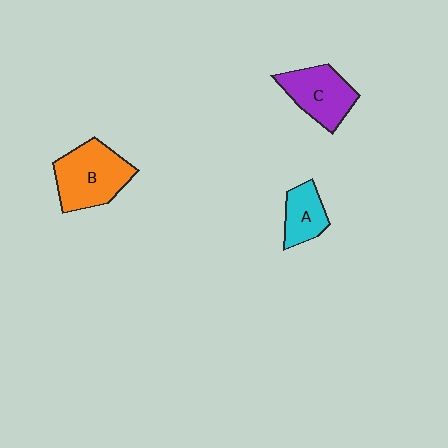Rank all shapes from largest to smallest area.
From largest to smallest: B (orange), C (purple), A (cyan).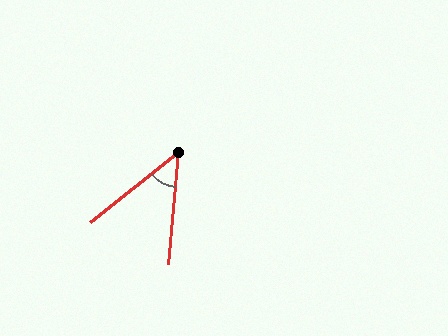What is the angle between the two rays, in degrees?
Approximately 46 degrees.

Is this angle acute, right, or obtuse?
It is acute.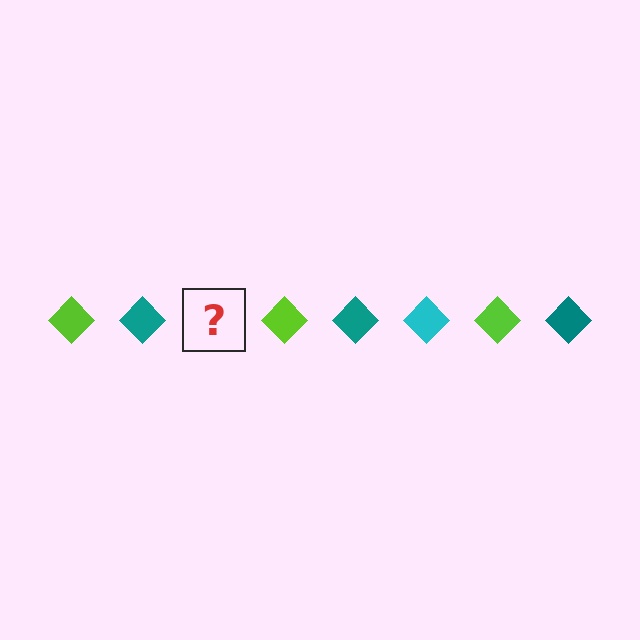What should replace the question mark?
The question mark should be replaced with a cyan diamond.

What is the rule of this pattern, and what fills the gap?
The rule is that the pattern cycles through lime, teal, cyan diamonds. The gap should be filled with a cyan diamond.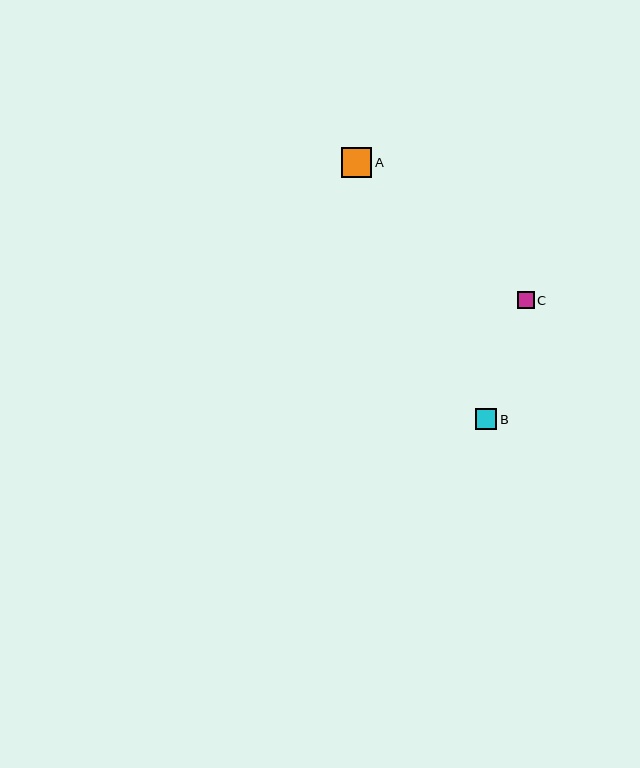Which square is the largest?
Square A is the largest with a size of approximately 30 pixels.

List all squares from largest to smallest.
From largest to smallest: A, B, C.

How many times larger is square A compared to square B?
Square A is approximately 1.5 times the size of square B.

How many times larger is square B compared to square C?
Square B is approximately 1.2 times the size of square C.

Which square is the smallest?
Square C is the smallest with a size of approximately 17 pixels.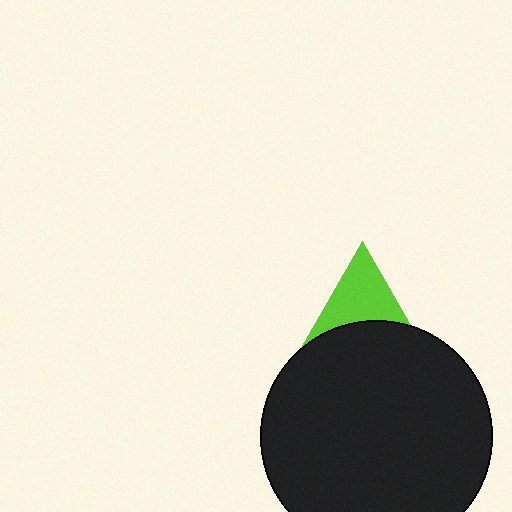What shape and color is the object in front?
The object in front is a black circle.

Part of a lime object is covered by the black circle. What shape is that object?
It is a triangle.